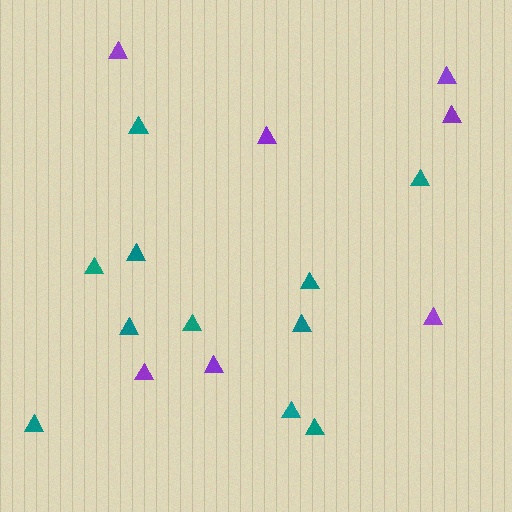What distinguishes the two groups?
There are 2 groups: one group of teal triangles (11) and one group of purple triangles (7).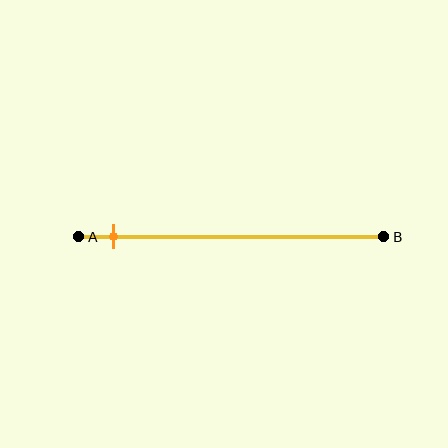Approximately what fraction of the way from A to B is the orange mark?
The orange mark is approximately 10% of the way from A to B.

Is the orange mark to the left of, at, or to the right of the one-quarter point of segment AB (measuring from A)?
The orange mark is to the left of the one-quarter point of segment AB.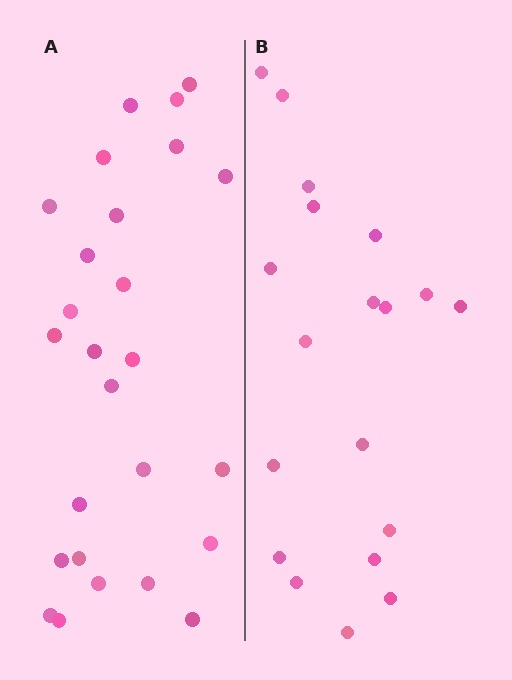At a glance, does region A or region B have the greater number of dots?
Region A (the left region) has more dots.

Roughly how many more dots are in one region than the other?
Region A has roughly 8 or so more dots than region B.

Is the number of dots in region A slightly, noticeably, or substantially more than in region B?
Region A has noticeably more, but not dramatically so. The ratio is roughly 1.4 to 1.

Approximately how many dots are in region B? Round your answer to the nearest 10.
About 20 dots. (The exact count is 19, which rounds to 20.)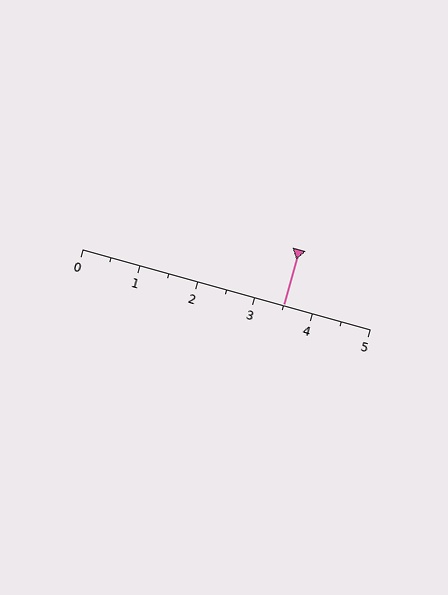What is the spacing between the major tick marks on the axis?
The major ticks are spaced 1 apart.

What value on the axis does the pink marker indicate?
The marker indicates approximately 3.5.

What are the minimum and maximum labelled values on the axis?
The axis runs from 0 to 5.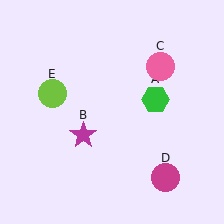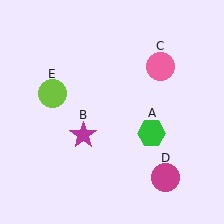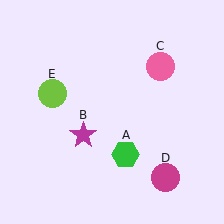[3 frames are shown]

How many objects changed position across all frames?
1 object changed position: green hexagon (object A).